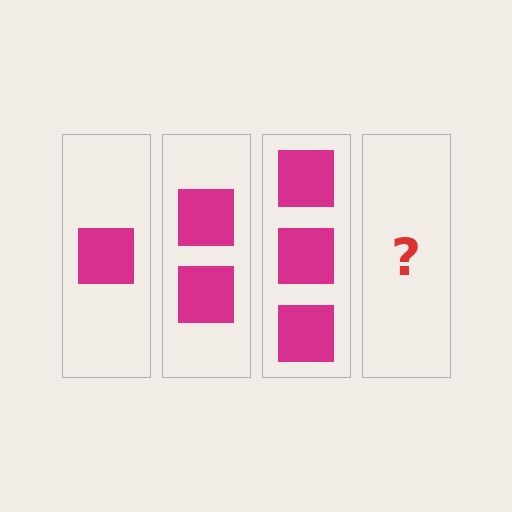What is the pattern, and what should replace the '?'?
The pattern is that each step adds one more square. The '?' should be 4 squares.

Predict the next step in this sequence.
The next step is 4 squares.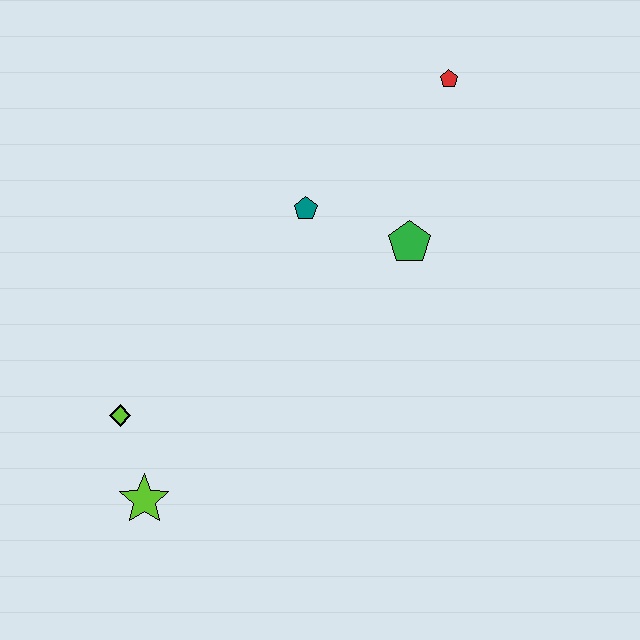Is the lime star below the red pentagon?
Yes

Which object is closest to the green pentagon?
The teal pentagon is closest to the green pentagon.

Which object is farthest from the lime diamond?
The red pentagon is farthest from the lime diamond.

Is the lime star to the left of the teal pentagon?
Yes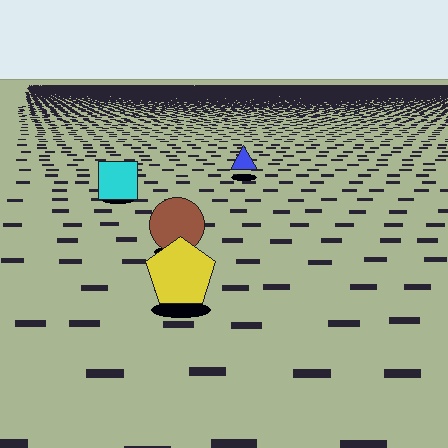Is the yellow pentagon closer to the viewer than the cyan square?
Yes. The yellow pentagon is closer — you can tell from the texture gradient: the ground texture is coarser near it.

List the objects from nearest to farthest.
From nearest to farthest: the yellow pentagon, the brown circle, the cyan square, the blue triangle.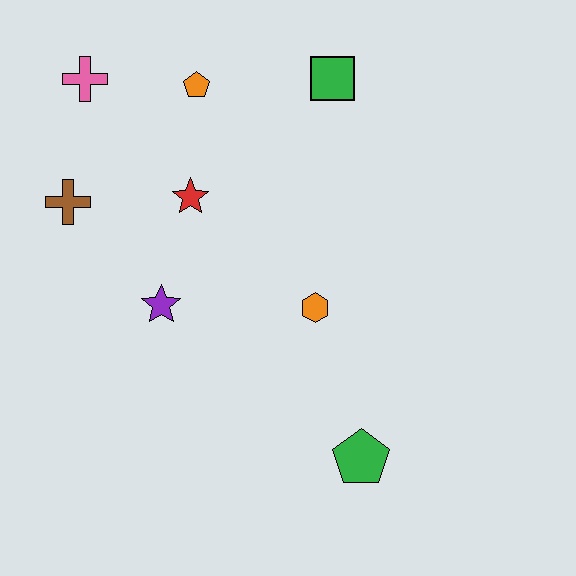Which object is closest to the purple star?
The red star is closest to the purple star.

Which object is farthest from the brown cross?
The green pentagon is farthest from the brown cross.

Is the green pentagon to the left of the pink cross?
No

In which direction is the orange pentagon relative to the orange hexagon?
The orange pentagon is above the orange hexagon.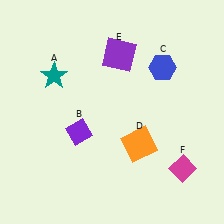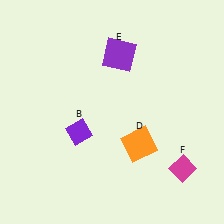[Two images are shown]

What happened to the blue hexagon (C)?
The blue hexagon (C) was removed in Image 2. It was in the top-right area of Image 1.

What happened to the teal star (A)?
The teal star (A) was removed in Image 2. It was in the top-left area of Image 1.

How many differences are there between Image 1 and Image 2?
There are 2 differences between the two images.